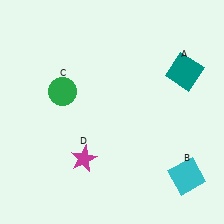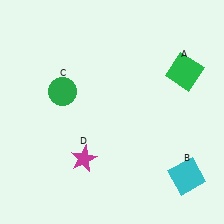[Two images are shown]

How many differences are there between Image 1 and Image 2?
There is 1 difference between the two images.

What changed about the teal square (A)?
In Image 1, A is teal. In Image 2, it changed to green.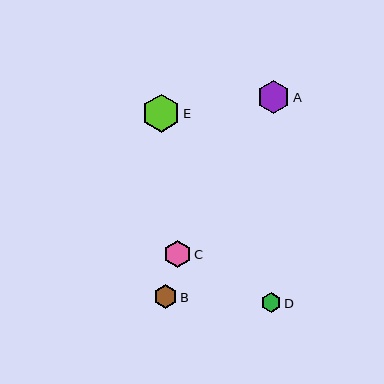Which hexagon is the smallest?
Hexagon D is the smallest with a size of approximately 20 pixels.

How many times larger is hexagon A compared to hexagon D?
Hexagon A is approximately 1.6 times the size of hexagon D.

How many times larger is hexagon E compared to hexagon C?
Hexagon E is approximately 1.4 times the size of hexagon C.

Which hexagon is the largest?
Hexagon E is the largest with a size of approximately 38 pixels.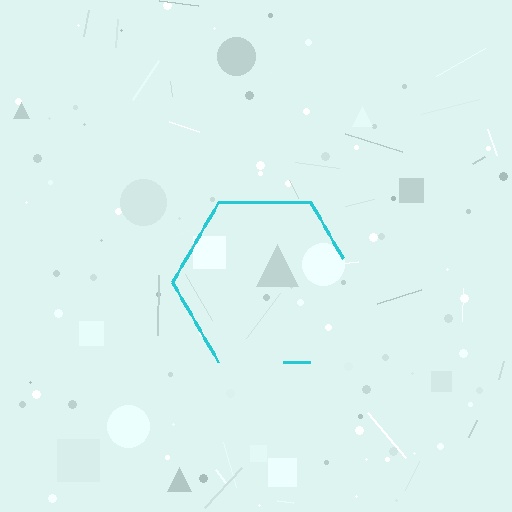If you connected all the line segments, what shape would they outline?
They would outline a hexagon.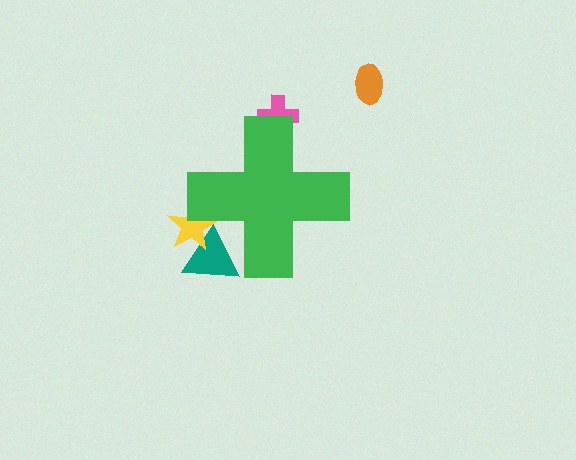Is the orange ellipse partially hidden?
No, the orange ellipse is fully visible.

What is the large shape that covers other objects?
A green cross.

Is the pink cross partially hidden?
Yes, the pink cross is partially hidden behind the green cross.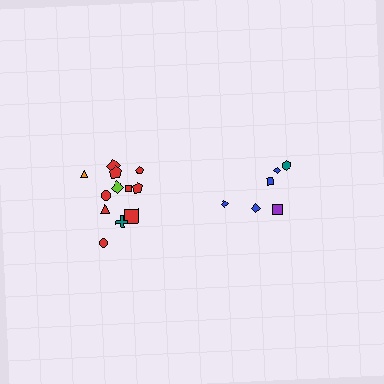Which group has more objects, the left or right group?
The left group.